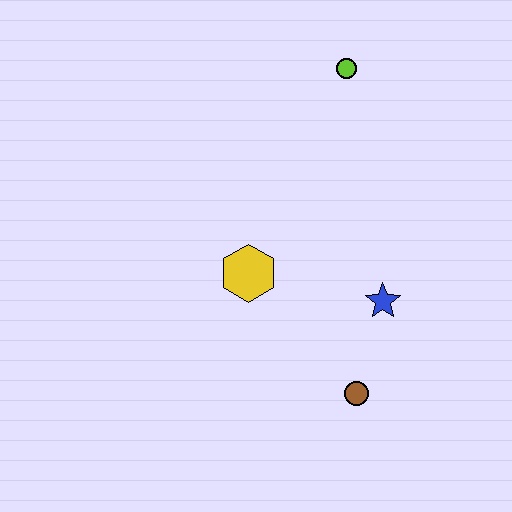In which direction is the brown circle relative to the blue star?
The brown circle is below the blue star.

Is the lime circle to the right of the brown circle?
No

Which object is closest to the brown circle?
The blue star is closest to the brown circle.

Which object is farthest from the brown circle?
The lime circle is farthest from the brown circle.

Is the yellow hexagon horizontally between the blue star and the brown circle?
No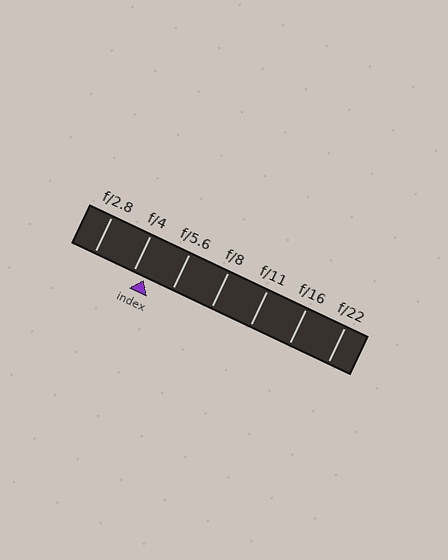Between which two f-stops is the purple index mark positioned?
The index mark is between f/4 and f/5.6.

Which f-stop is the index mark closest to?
The index mark is closest to f/4.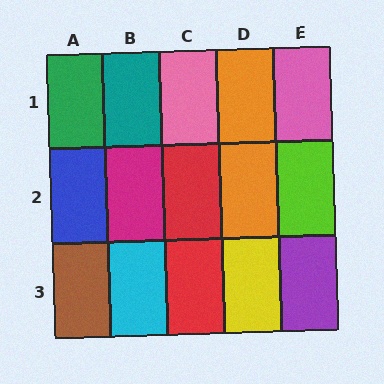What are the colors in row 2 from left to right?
Blue, magenta, red, orange, lime.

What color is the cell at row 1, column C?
Pink.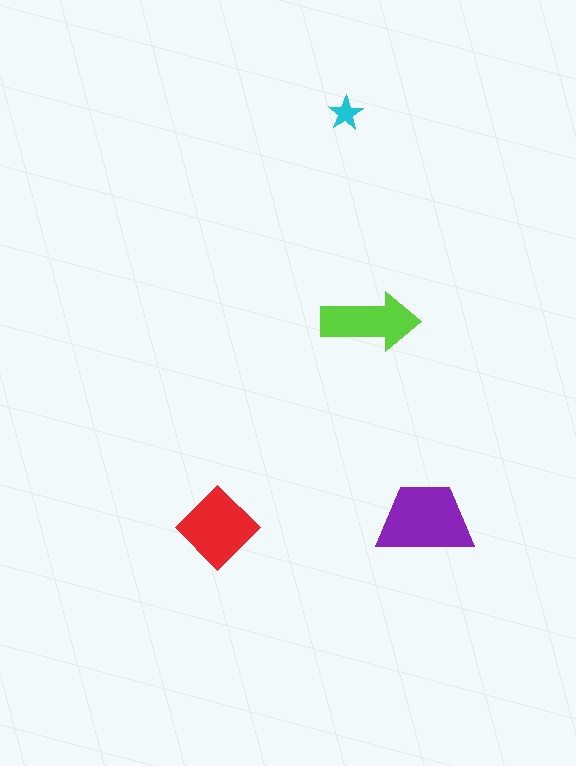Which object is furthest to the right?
The purple trapezoid is rightmost.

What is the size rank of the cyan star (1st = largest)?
4th.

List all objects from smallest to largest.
The cyan star, the lime arrow, the red diamond, the purple trapezoid.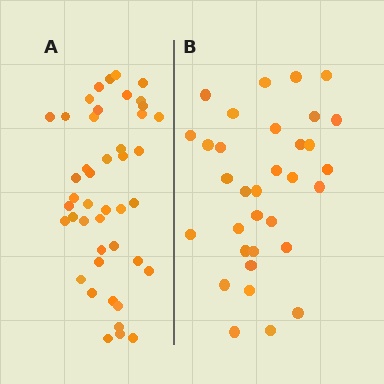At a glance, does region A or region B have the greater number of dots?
Region A (the left region) has more dots.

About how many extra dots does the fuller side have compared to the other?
Region A has roughly 12 or so more dots than region B.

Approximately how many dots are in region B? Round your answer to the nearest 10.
About 30 dots. (The exact count is 33, which rounds to 30.)